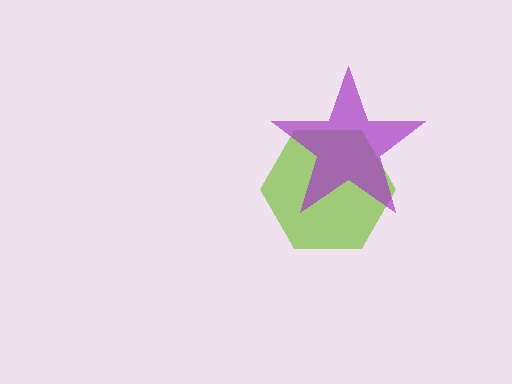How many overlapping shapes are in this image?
There are 2 overlapping shapes in the image.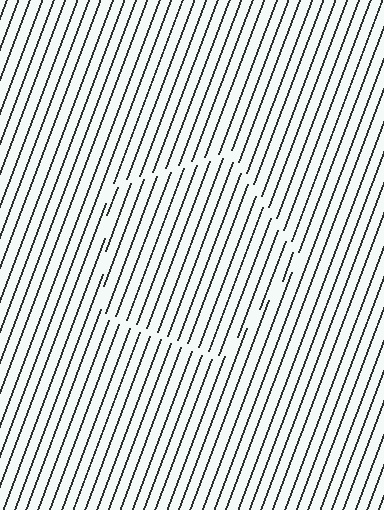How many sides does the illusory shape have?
5 sides — the line-ends trace a pentagon.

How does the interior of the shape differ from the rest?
The interior of the shape contains the same grating, shifted by half a period — the contour is defined by the phase discontinuity where line-ends from the inner and outer gratings abut.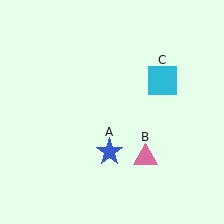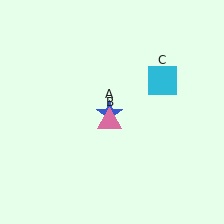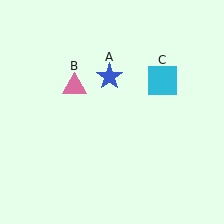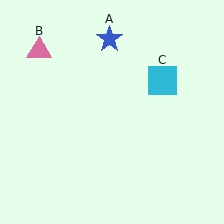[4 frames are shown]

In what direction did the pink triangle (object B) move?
The pink triangle (object B) moved up and to the left.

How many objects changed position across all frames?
2 objects changed position: blue star (object A), pink triangle (object B).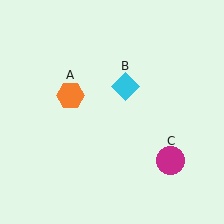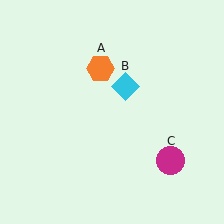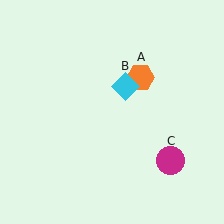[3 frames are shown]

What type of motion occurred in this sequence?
The orange hexagon (object A) rotated clockwise around the center of the scene.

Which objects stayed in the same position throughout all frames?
Cyan diamond (object B) and magenta circle (object C) remained stationary.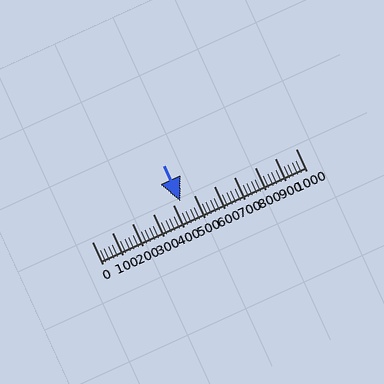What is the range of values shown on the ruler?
The ruler shows values from 0 to 1000.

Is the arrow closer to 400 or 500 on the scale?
The arrow is closer to 400.